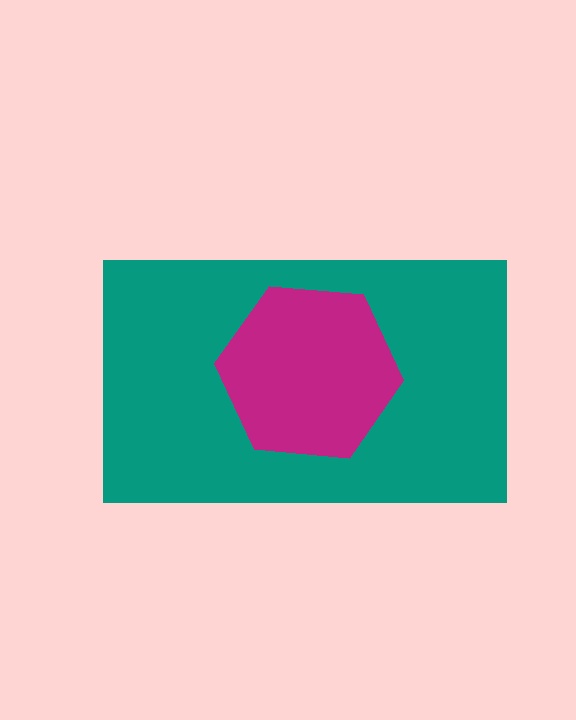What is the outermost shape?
The teal rectangle.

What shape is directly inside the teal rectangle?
The magenta hexagon.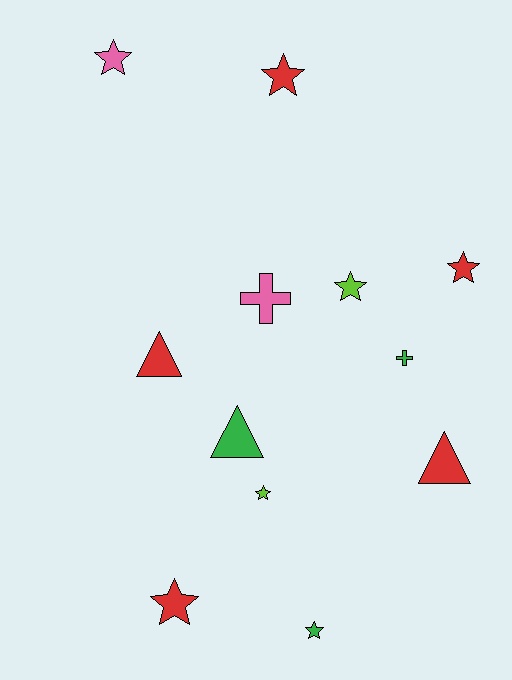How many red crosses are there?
There are no red crosses.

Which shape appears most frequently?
Star, with 7 objects.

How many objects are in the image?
There are 12 objects.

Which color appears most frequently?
Red, with 5 objects.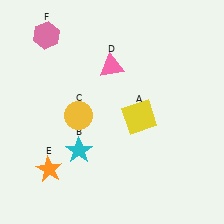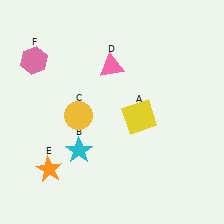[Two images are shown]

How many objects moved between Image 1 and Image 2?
1 object moved between the two images.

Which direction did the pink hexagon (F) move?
The pink hexagon (F) moved down.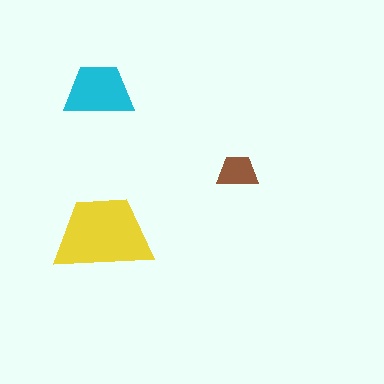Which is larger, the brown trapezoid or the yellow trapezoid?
The yellow one.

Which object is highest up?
The cyan trapezoid is topmost.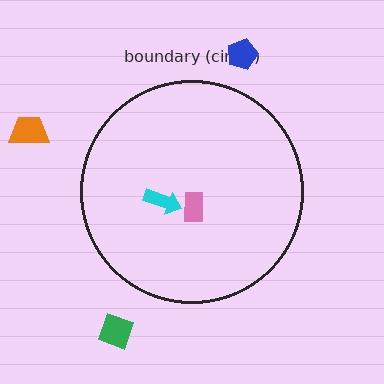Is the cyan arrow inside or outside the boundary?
Inside.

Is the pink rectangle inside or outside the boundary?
Inside.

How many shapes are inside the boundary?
2 inside, 3 outside.